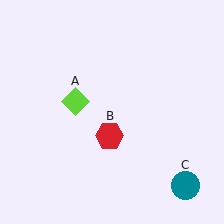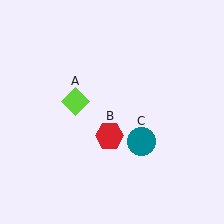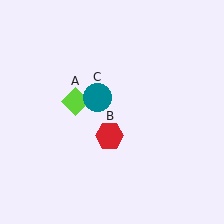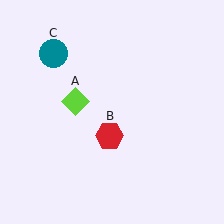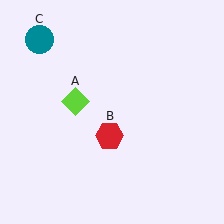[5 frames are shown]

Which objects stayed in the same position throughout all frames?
Lime diamond (object A) and red hexagon (object B) remained stationary.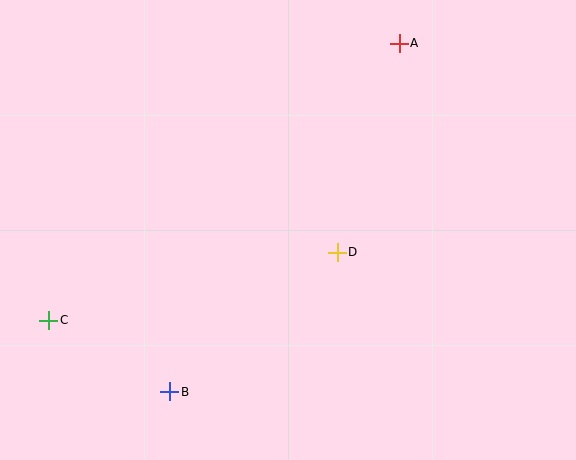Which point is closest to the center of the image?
Point D at (337, 252) is closest to the center.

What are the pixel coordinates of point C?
Point C is at (49, 320).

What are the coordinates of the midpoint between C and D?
The midpoint between C and D is at (193, 286).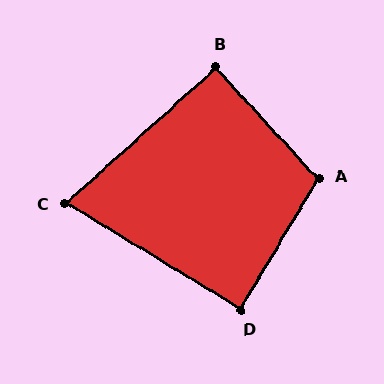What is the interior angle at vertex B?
Approximately 90 degrees (approximately right).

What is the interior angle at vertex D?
Approximately 90 degrees (approximately right).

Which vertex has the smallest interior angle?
C, at approximately 73 degrees.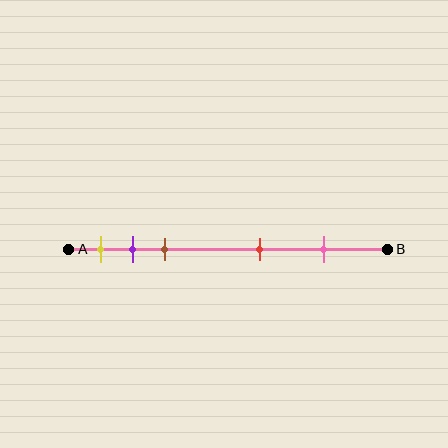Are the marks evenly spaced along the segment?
No, the marks are not evenly spaced.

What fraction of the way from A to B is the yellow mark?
The yellow mark is approximately 10% (0.1) of the way from A to B.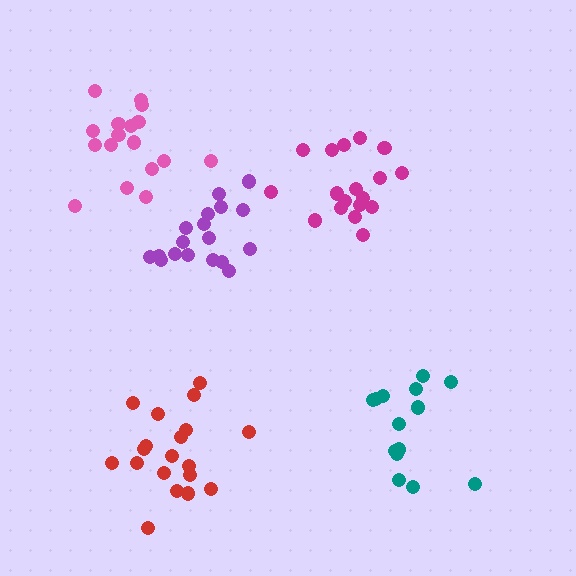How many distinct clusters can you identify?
There are 5 distinct clusters.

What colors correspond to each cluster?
The clusters are colored: purple, red, teal, magenta, pink.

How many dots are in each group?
Group 1: 18 dots, Group 2: 19 dots, Group 3: 14 dots, Group 4: 18 dots, Group 5: 17 dots (86 total).